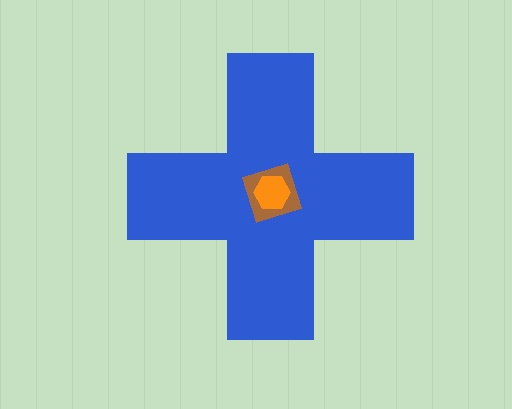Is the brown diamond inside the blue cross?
Yes.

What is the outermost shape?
The blue cross.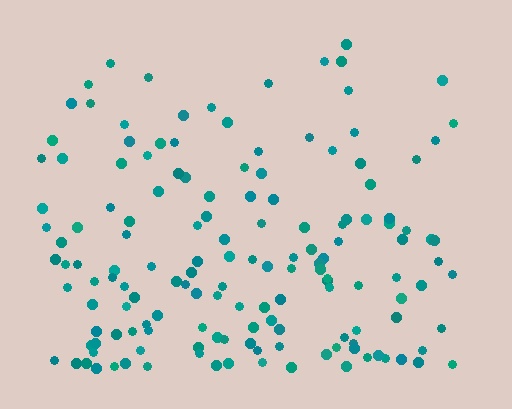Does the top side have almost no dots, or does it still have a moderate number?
Still a moderate number, just noticeably fewer than the bottom.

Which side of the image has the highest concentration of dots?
The bottom.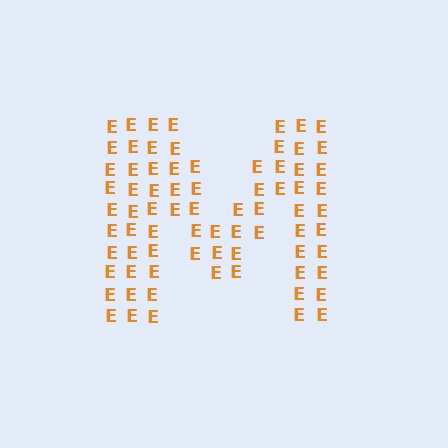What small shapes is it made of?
It is made of small letter E's.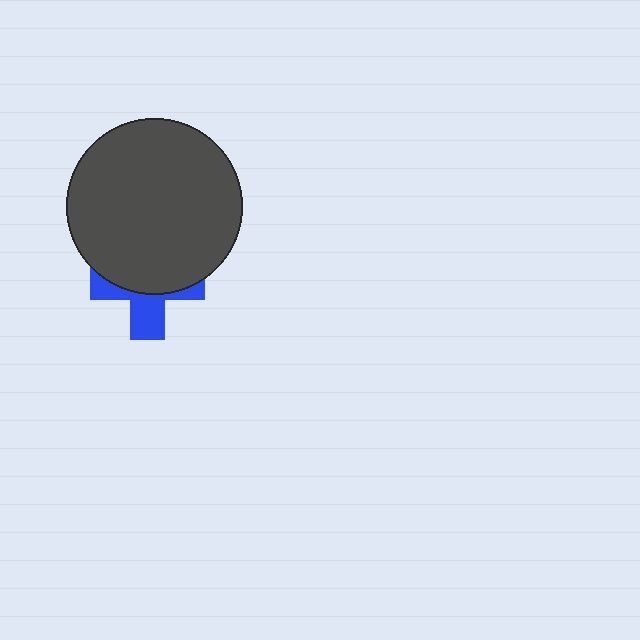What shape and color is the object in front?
The object in front is a dark gray circle.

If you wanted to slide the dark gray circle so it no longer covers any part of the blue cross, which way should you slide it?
Slide it up — that is the most direct way to separate the two shapes.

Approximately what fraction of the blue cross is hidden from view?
Roughly 59% of the blue cross is hidden behind the dark gray circle.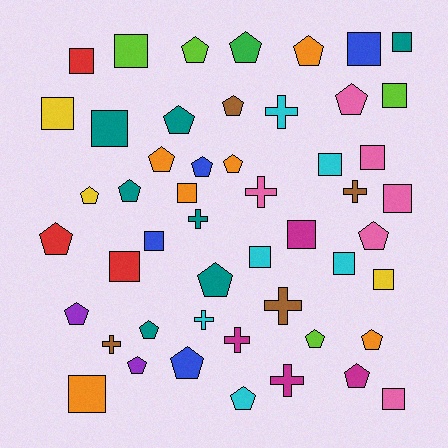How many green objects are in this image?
There is 1 green object.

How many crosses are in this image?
There are 9 crosses.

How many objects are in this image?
There are 50 objects.